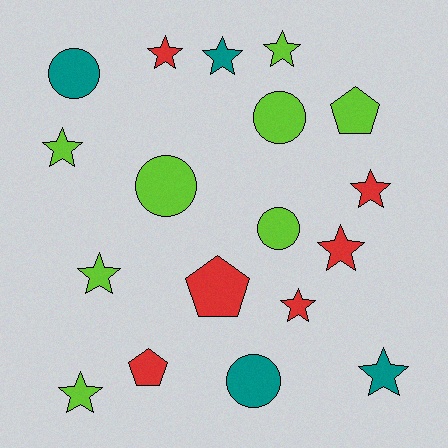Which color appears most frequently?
Lime, with 8 objects.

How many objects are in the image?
There are 18 objects.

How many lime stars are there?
There are 4 lime stars.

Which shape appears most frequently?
Star, with 10 objects.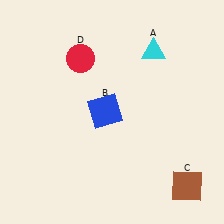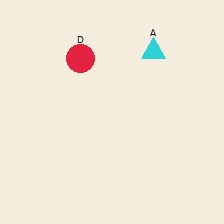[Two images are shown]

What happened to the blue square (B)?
The blue square (B) was removed in Image 2. It was in the top-left area of Image 1.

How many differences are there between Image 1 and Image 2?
There are 2 differences between the two images.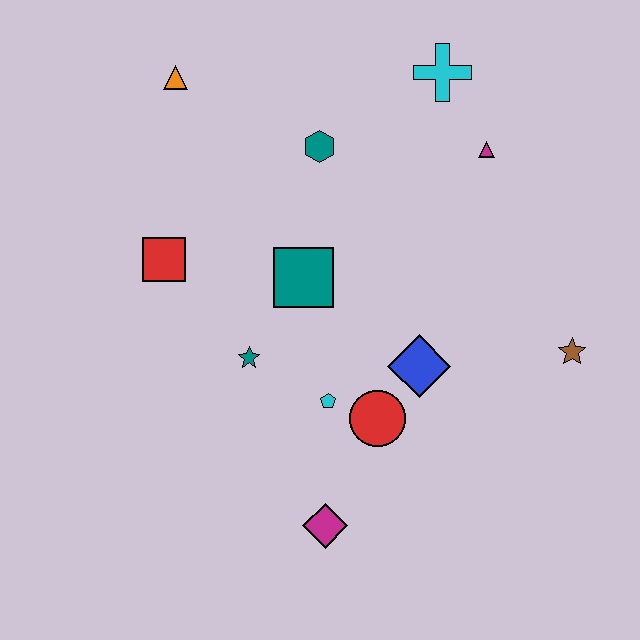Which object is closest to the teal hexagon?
The teal square is closest to the teal hexagon.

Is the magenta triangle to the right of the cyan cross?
Yes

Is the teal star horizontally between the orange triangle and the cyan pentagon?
Yes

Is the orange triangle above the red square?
Yes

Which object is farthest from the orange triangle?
The brown star is farthest from the orange triangle.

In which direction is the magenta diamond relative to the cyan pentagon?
The magenta diamond is below the cyan pentagon.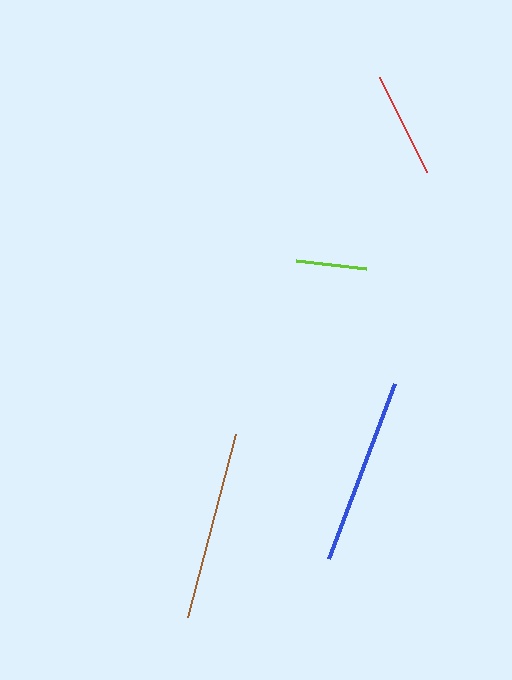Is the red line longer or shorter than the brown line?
The brown line is longer than the red line.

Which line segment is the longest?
The brown line is the longest at approximately 189 pixels.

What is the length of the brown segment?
The brown segment is approximately 189 pixels long.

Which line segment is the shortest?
The lime line is the shortest at approximately 70 pixels.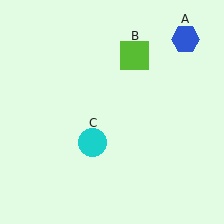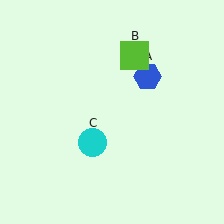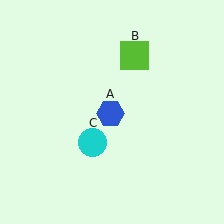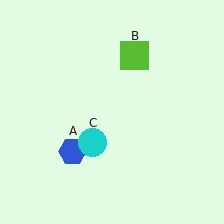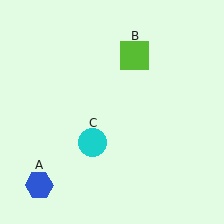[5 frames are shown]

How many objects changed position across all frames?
1 object changed position: blue hexagon (object A).